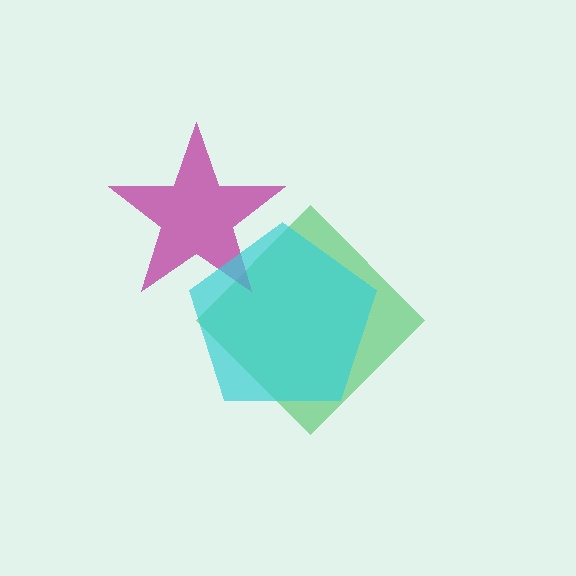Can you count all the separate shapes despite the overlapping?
Yes, there are 3 separate shapes.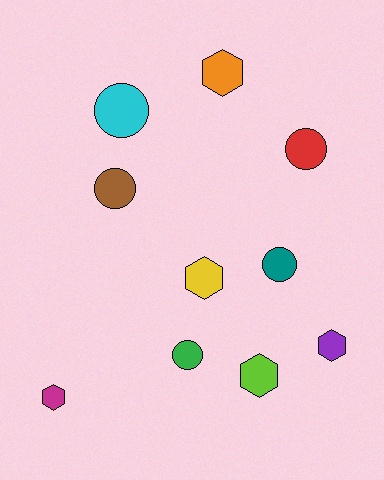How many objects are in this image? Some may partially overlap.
There are 10 objects.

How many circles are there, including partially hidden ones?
There are 5 circles.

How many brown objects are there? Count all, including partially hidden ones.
There is 1 brown object.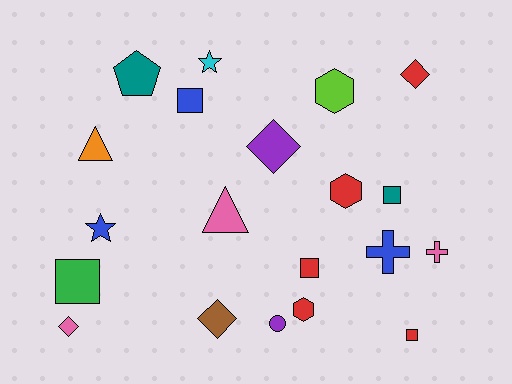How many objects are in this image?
There are 20 objects.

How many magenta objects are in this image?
There are no magenta objects.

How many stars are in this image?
There are 2 stars.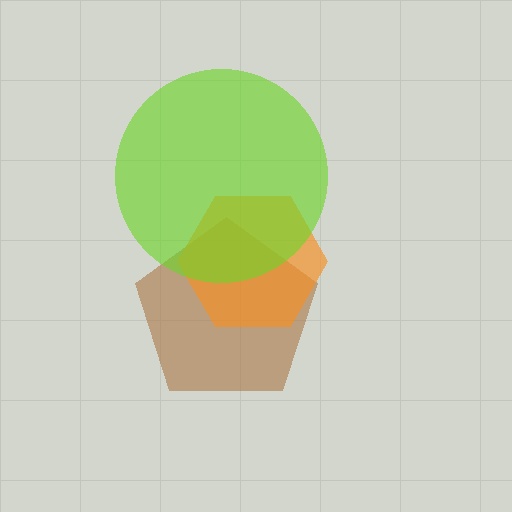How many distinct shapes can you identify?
There are 3 distinct shapes: a brown pentagon, an orange hexagon, a lime circle.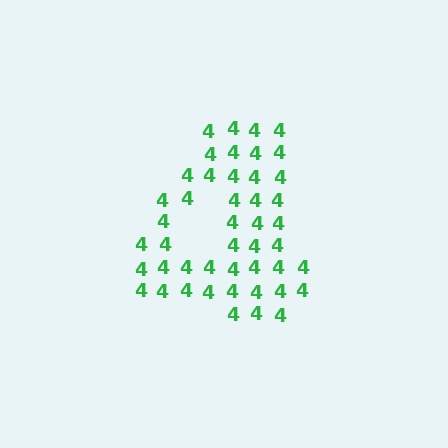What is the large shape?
The large shape is the digit 4.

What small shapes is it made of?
It is made of small digit 4's.